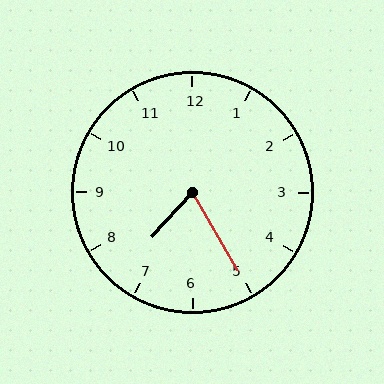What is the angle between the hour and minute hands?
Approximately 72 degrees.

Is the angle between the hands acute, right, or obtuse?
It is acute.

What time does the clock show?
7:25.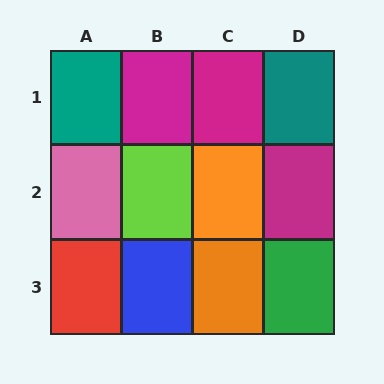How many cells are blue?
1 cell is blue.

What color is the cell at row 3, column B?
Blue.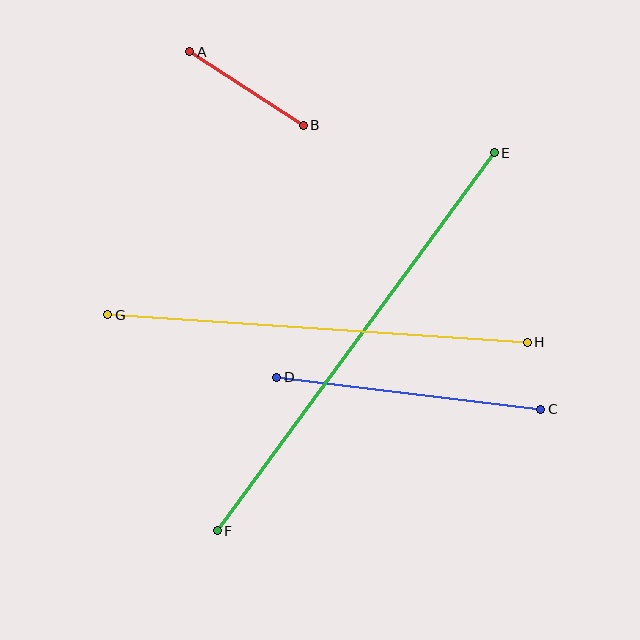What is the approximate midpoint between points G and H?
The midpoint is at approximately (318, 329) pixels.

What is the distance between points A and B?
The distance is approximately 135 pixels.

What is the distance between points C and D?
The distance is approximately 266 pixels.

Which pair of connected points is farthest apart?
Points E and F are farthest apart.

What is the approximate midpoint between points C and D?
The midpoint is at approximately (409, 393) pixels.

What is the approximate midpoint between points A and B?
The midpoint is at approximately (246, 88) pixels.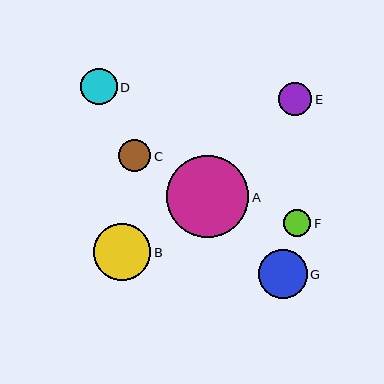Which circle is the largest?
Circle A is the largest with a size of approximately 82 pixels.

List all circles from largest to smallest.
From largest to smallest: A, B, G, D, E, C, F.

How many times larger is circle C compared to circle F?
Circle C is approximately 1.2 times the size of circle F.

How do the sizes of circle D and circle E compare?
Circle D and circle E are approximately the same size.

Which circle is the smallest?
Circle F is the smallest with a size of approximately 27 pixels.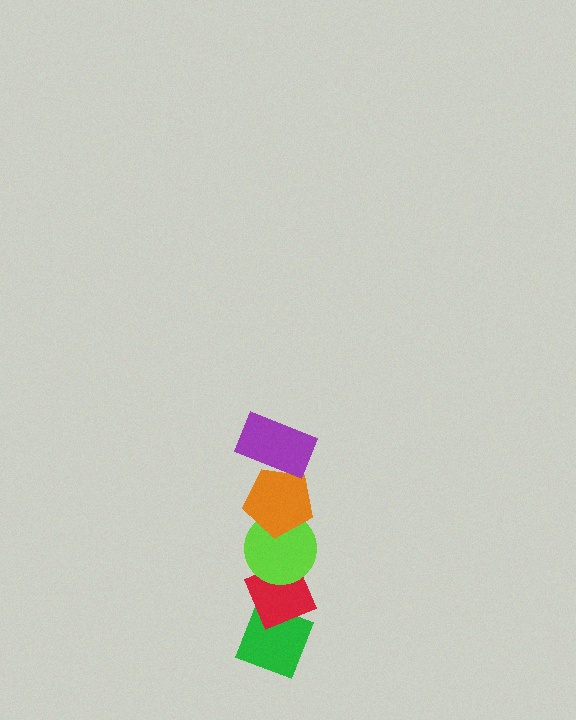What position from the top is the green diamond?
The green diamond is 5th from the top.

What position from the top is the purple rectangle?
The purple rectangle is 1st from the top.